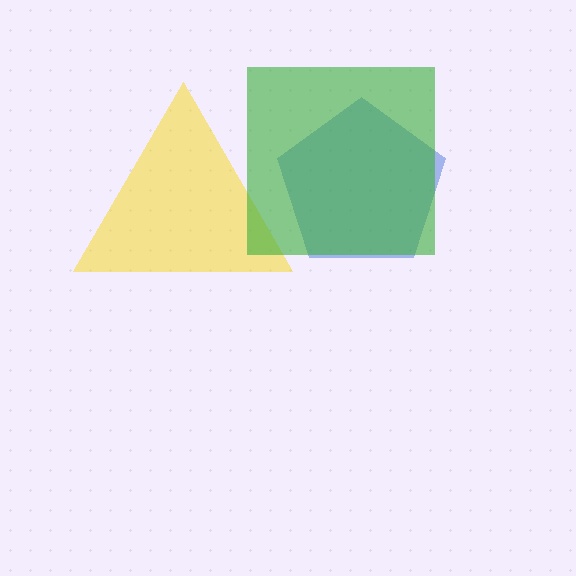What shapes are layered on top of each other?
The layered shapes are: a yellow triangle, a blue pentagon, a green square.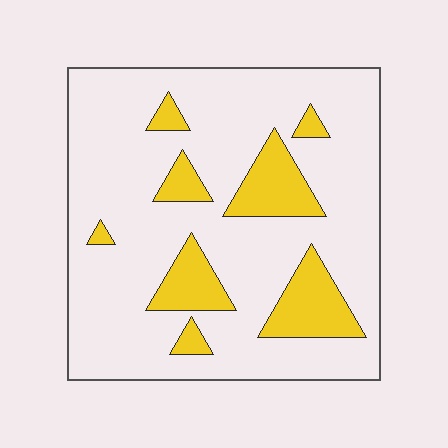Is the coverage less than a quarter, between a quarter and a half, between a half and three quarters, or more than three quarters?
Less than a quarter.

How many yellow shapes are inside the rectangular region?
8.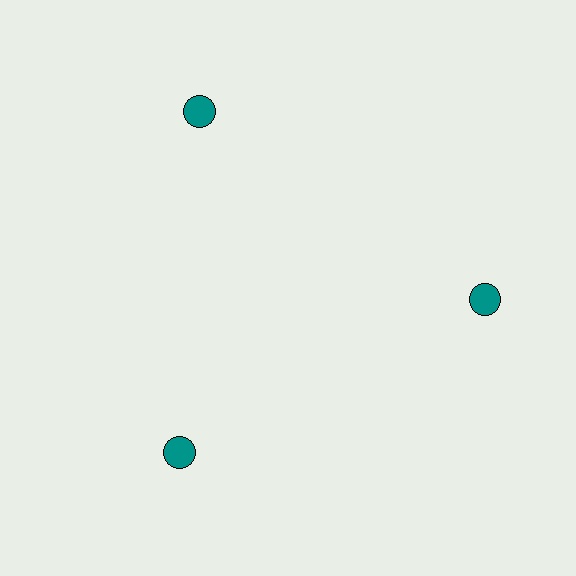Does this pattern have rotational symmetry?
Yes, this pattern has 3-fold rotational symmetry. It looks the same after rotating 120 degrees around the center.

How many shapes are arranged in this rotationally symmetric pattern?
There are 3 shapes, arranged in 3 groups of 1.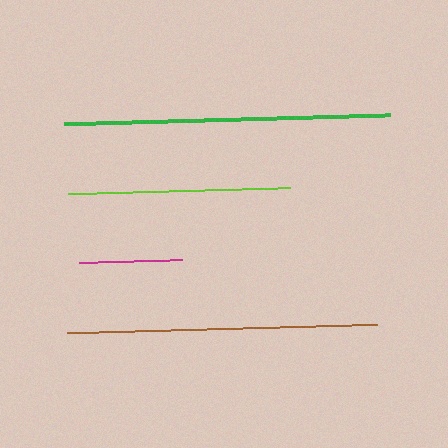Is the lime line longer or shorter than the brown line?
The brown line is longer than the lime line.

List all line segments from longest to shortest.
From longest to shortest: green, brown, lime, magenta.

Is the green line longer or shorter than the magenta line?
The green line is longer than the magenta line.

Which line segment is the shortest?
The magenta line is the shortest at approximately 103 pixels.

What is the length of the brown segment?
The brown segment is approximately 309 pixels long.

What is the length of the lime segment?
The lime segment is approximately 223 pixels long.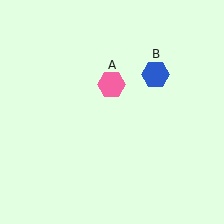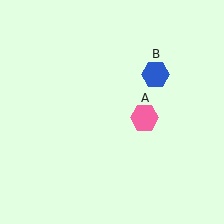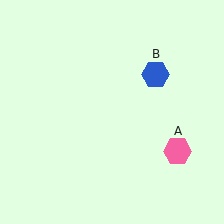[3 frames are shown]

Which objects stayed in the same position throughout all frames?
Blue hexagon (object B) remained stationary.